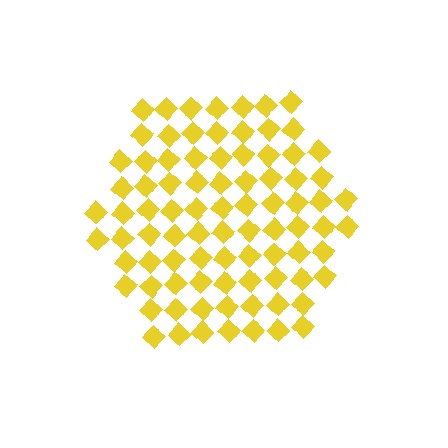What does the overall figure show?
The overall figure shows a hexagon.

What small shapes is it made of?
It is made of small diamonds.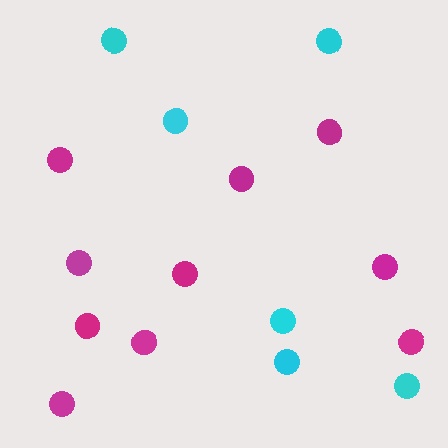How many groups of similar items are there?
There are 2 groups: one group of cyan circles (6) and one group of magenta circles (10).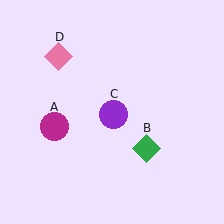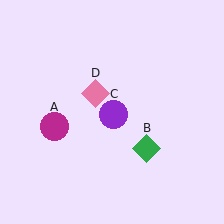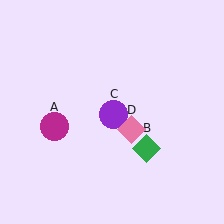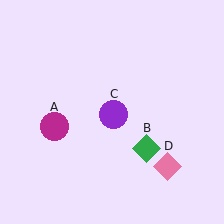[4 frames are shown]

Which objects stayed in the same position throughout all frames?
Magenta circle (object A) and green diamond (object B) and purple circle (object C) remained stationary.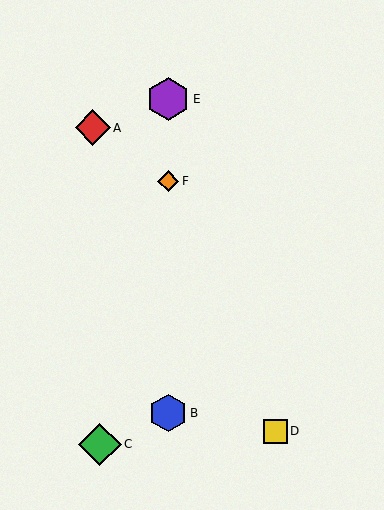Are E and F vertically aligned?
Yes, both are at x≈168.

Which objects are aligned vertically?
Objects B, E, F are aligned vertically.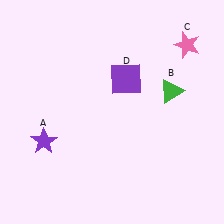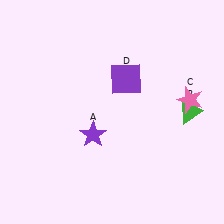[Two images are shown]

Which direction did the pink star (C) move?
The pink star (C) moved down.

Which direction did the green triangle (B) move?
The green triangle (B) moved down.